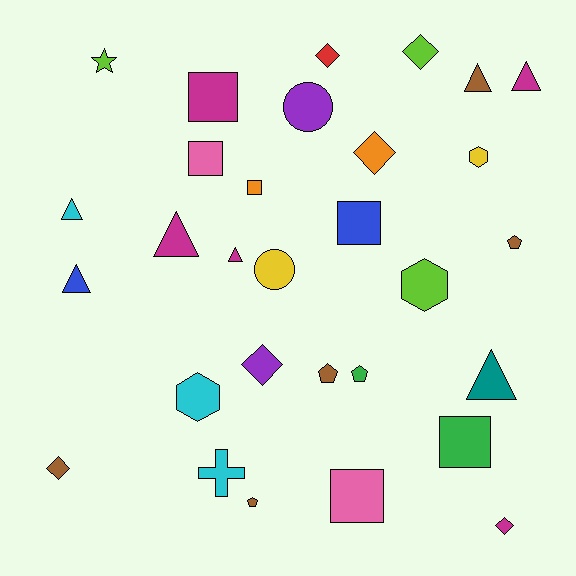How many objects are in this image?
There are 30 objects.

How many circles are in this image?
There are 2 circles.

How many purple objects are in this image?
There are 2 purple objects.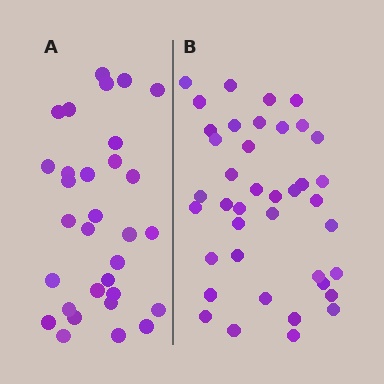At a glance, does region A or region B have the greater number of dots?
Region B (the right region) has more dots.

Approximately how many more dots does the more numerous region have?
Region B has roughly 8 or so more dots than region A.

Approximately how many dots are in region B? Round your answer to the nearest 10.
About 40 dots.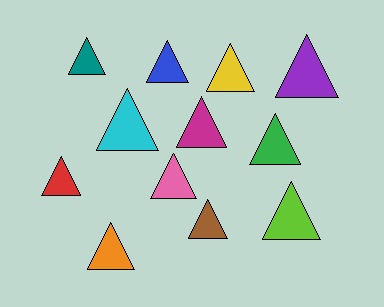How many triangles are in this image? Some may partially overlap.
There are 12 triangles.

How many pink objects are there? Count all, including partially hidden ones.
There is 1 pink object.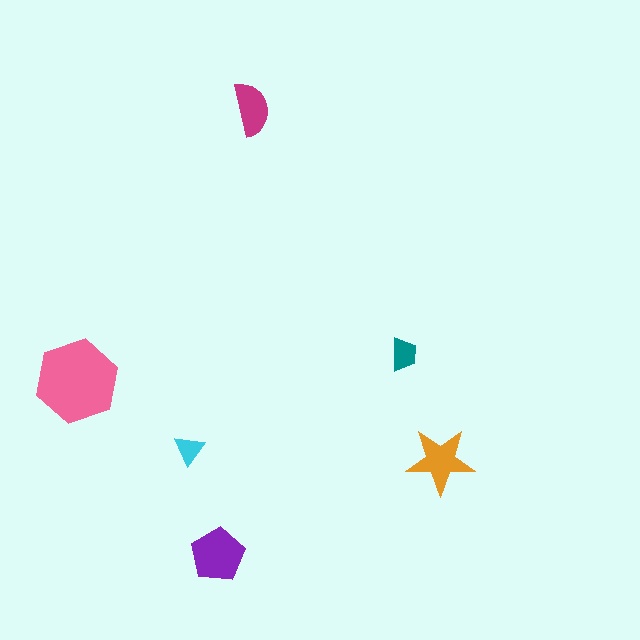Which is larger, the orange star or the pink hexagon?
The pink hexagon.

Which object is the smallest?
The cyan triangle.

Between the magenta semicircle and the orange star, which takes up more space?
The orange star.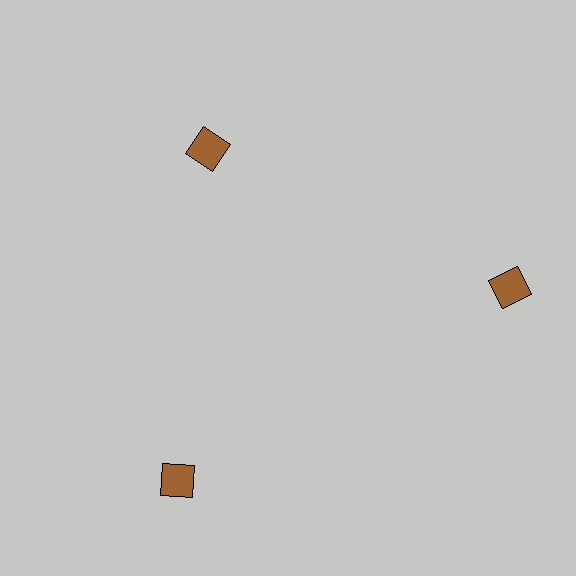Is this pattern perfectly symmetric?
No. The 3 brown squares are arranged in a ring, but one element near the 11 o'clock position is pulled inward toward the center, breaking the 3-fold rotational symmetry.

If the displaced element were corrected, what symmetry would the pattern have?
It would have 3-fold rotational symmetry — the pattern would map onto itself every 120 degrees.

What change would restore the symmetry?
The symmetry would be restored by moving it outward, back onto the ring so that all 3 squares sit at equal angles and equal distance from the center.